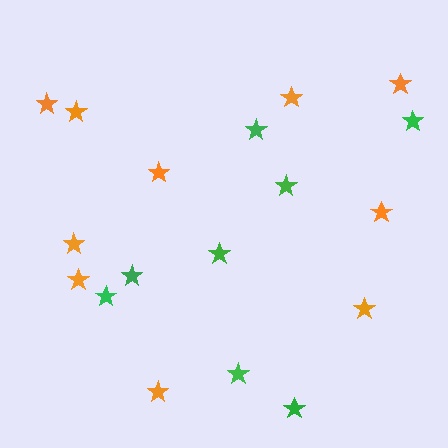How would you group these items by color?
There are 2 groups: one group of green stars (8) and one group of orange stars (10).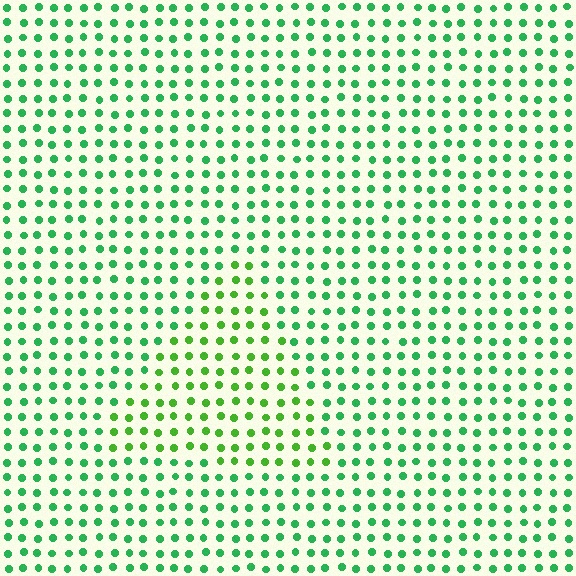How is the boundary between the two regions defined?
The boundary is defined purely by a slight shift in hue (about 30 degrees). Spacing, size, and orientation are identical on both sides.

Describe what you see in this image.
The image is filled with small green elements in a uniform arrangement. A triangle-shaped region is visible where the elements are tinted to a slightly different hue, forming a subtle color boundary.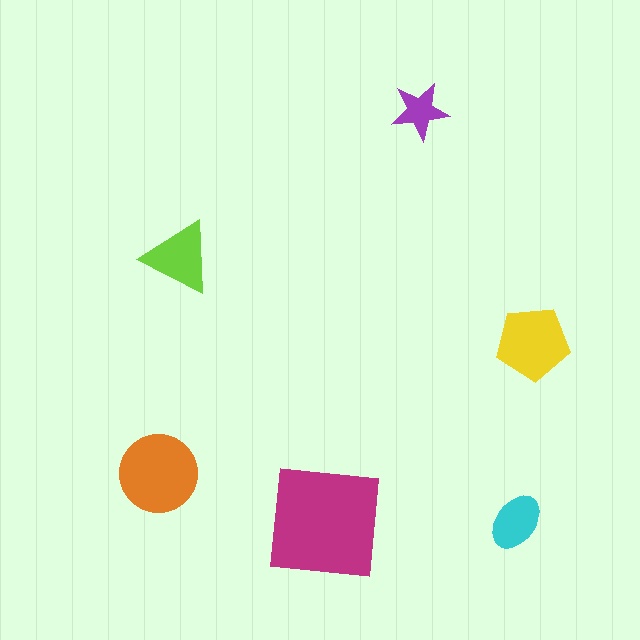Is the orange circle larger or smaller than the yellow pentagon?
Larger.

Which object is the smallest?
The purple star.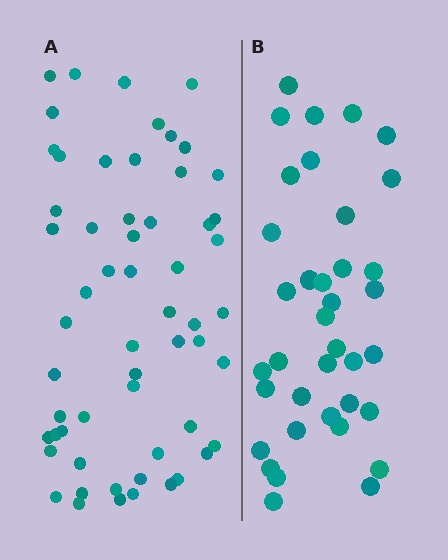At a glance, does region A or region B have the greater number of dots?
Region A (the left region) has more dots.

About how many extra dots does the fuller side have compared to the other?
Region A has approximately 20 more dots than region B.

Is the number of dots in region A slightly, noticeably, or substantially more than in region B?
Region A has substantially more. The ratio is roughly 1.6 to 1.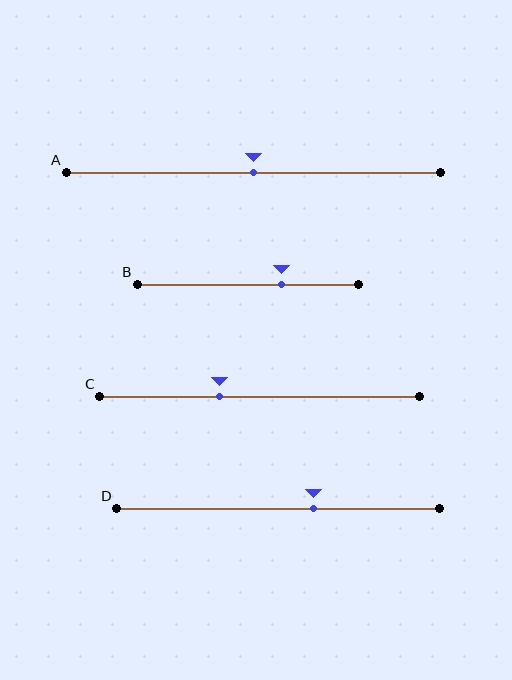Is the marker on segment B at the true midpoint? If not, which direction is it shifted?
No, the marker on segment B is shifted to the right by about 15% of the segment length.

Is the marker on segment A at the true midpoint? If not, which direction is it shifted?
Yes, the marker on segment A is at the true midpoint.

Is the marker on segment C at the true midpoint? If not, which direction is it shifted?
No, the marker on segment C is shifted to the left by about 13% of the segment length.